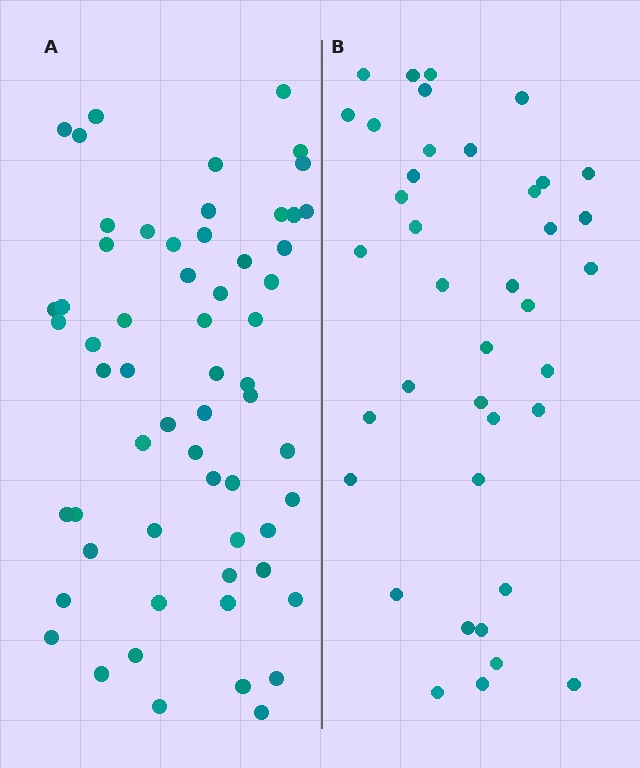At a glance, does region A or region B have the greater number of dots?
Region A (the left region) has more dots.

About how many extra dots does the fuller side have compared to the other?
Region A has approximately 20 more dots than region B.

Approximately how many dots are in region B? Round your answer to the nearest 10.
About 40 dots. (The exact count is 39, which rounds to 40.)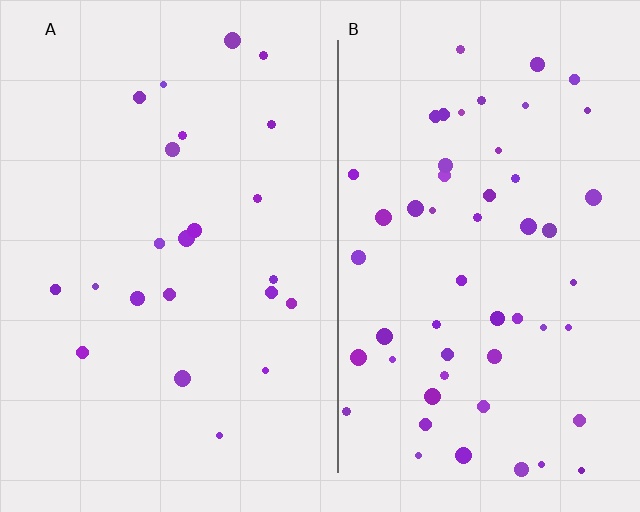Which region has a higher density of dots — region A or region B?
B (the right).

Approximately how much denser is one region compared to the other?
Approximately 2.4× — region B over region A.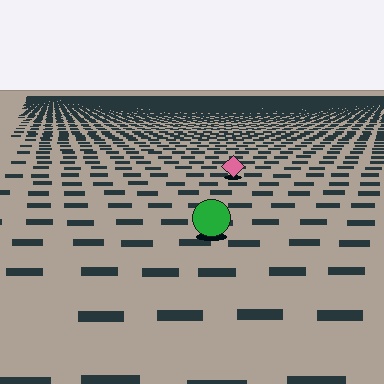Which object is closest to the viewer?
The green circle is closest. The texture marks near it are larger and more spread out.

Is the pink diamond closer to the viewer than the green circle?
No. The green circle is closer — you can tell from the texture gradient: the ground texture is coarser near it.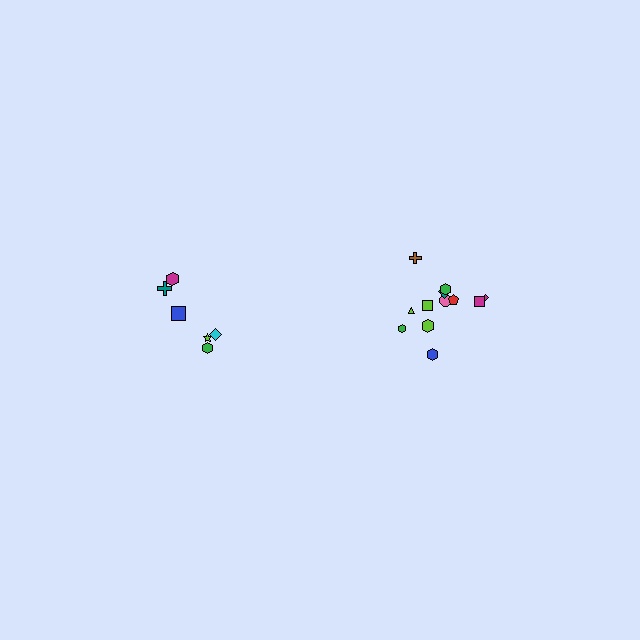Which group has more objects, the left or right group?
The right group.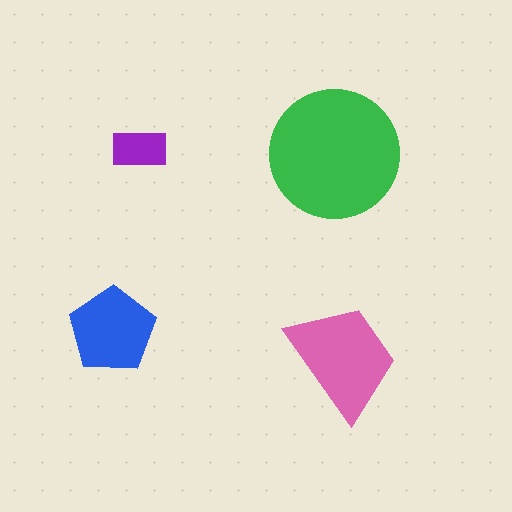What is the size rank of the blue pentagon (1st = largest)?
3rd.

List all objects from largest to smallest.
The green circle, the pink trapezoid, the blue pentagon, the purple rectangle.